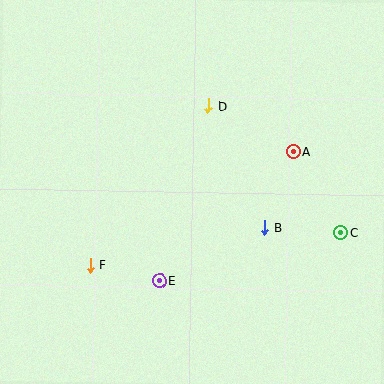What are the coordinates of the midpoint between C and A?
The midpoint between C and A is at (317, 192).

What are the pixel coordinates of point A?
Point A is at (293, 151).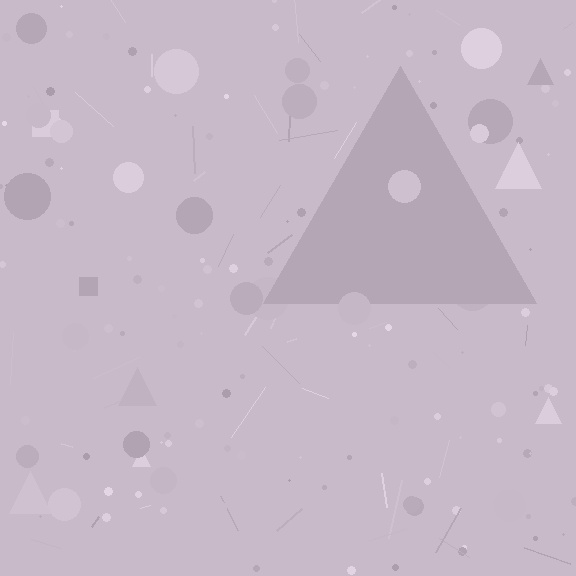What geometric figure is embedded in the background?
A triangle is embedded in the background.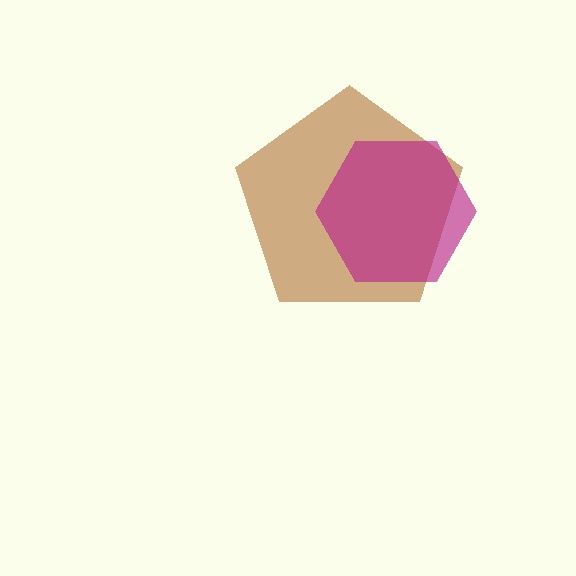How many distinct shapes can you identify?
There are 2 distinct shapes: a brown pentagon, a magenta hexagon.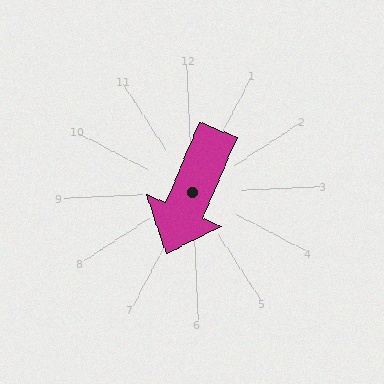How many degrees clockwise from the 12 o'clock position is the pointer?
Approximately 205 degrees.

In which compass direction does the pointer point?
Southwest.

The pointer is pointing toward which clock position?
Roughly 7 o'clock.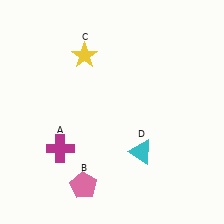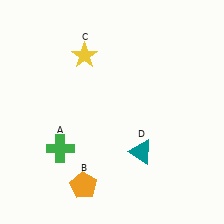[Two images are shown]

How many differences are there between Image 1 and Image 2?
There are 3 differences between the two images.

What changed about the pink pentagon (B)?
In Image 1, B is pink. In Image 2, it changed to orange.